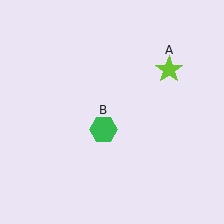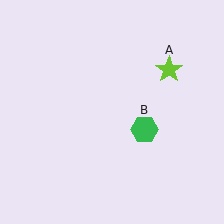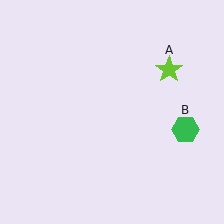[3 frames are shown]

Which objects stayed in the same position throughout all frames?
Lime star (object A) remained stationary.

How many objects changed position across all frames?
1 object changed position: green hexagon (object B).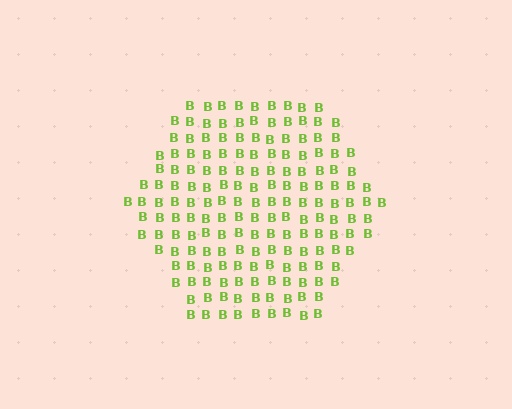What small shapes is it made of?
It is made of small letter B's.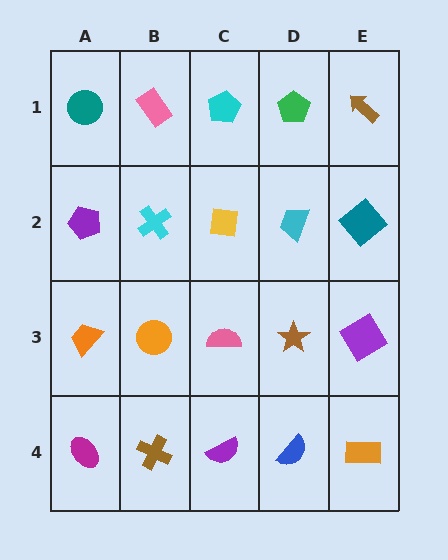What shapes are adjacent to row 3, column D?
A cyan trapezoid (row 2, column D), a blue semicircle (row 4, column D), a pink semicircle (row 3, column C), a purple diamond (row 3, column E).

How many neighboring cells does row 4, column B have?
3.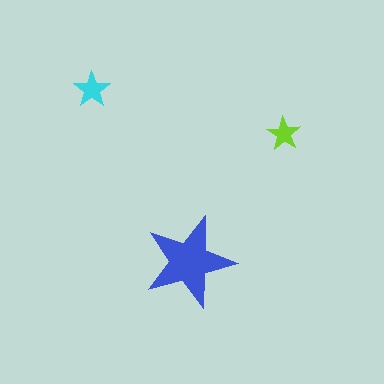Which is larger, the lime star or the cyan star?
The cyan one.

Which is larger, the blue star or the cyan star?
The blue one.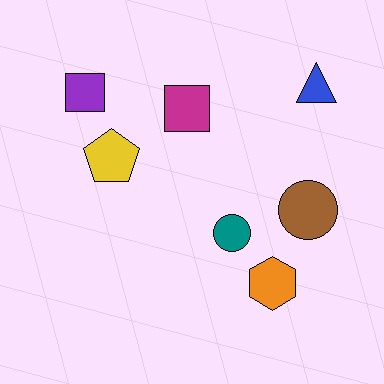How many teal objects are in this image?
There is 1 teal object.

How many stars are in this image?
There are no stars.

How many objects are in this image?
There are 7 objects.